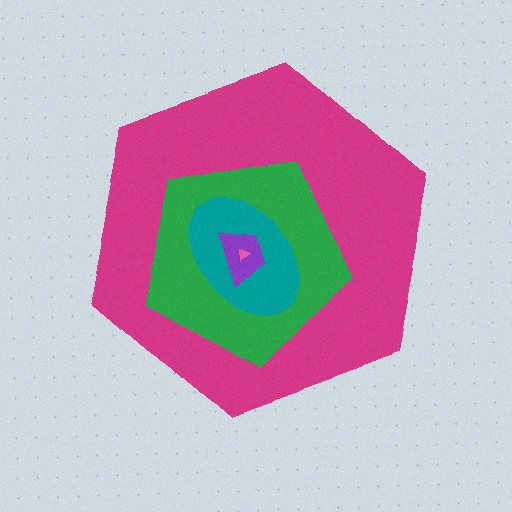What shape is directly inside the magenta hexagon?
The green pentagon.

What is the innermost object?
The pink triangle.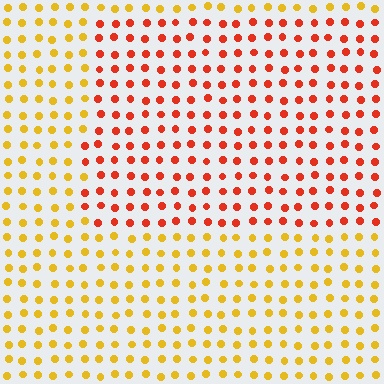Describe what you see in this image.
The image is filled with small yellow elements in a uniform arrangement. A rectangle-shaped region is visible where the elements are tinted to a slightly different hue, forming a subtle color boundary.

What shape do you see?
I see a rectangle.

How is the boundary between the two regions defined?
The boundary is defined purely by a slight shift in hue (about 42 degrees). Spacing, size, and orientation are identical on both sides.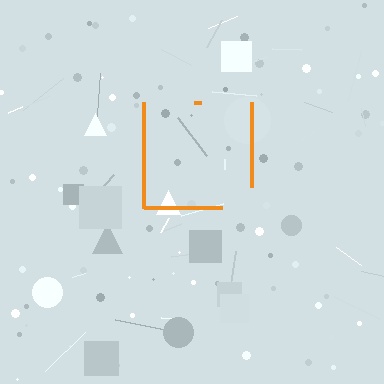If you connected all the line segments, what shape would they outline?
They would outline a square.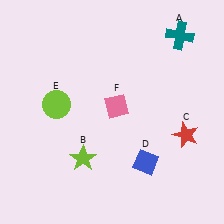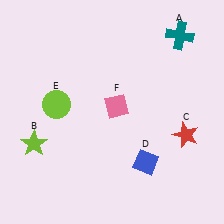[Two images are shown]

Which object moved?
The lime star (B) moved left.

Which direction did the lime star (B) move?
The lime star (B) moved left.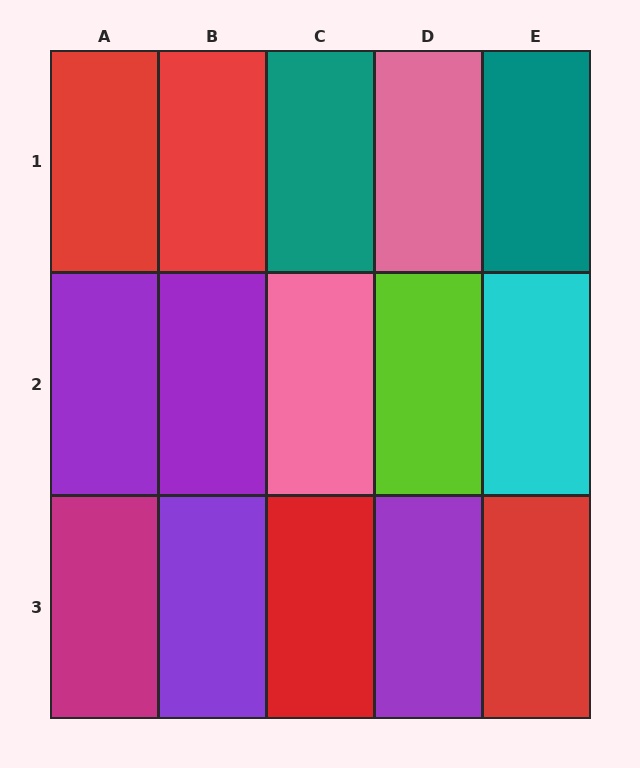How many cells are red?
4 cells are red.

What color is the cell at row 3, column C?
Red.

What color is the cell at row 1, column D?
Pink.